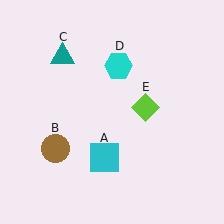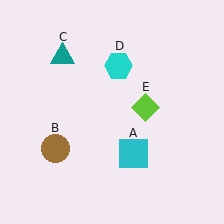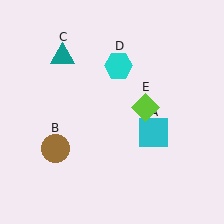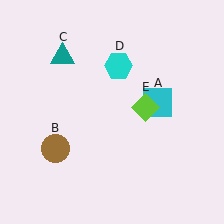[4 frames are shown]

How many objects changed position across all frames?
1 object changed position: cyan square (object A).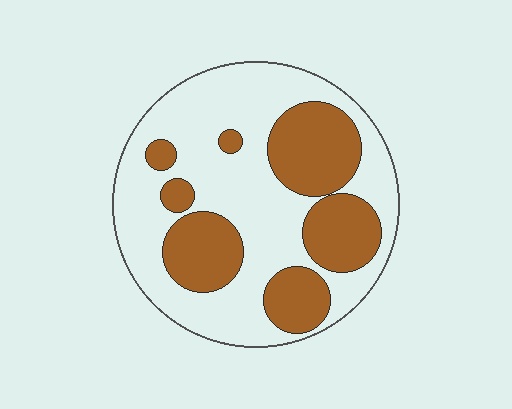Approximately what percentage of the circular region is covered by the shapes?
Approximately 35%.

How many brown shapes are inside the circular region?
7.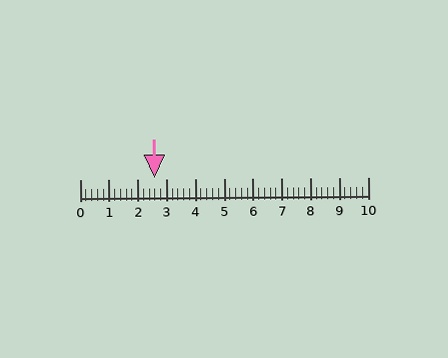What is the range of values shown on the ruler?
The ruler shows values from 0 to 10.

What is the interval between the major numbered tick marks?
The major tick marks are spaced 1 units apart.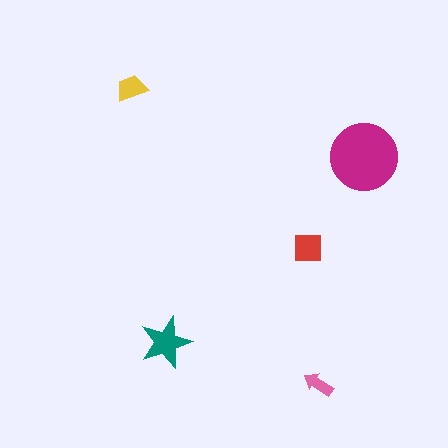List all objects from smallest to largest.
The pink arrow, the yellow trapezoid, the red square, the teal star, the magenta circle.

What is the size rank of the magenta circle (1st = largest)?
1st.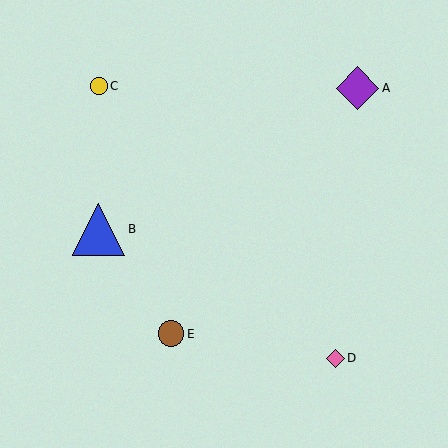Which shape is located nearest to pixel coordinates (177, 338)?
The brown circle (labeled E) at (171, 334) is nearest to that location.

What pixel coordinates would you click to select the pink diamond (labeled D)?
Click at (335, 358) to select the pink diamond D.